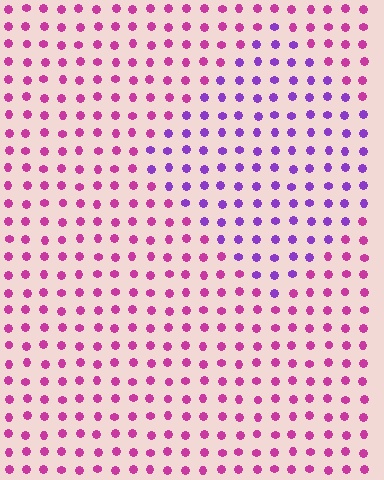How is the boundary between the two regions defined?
The boundary is defined purely by a slight shift in hue (about 42 degrees). Spacing, size, and orientation are identical on both sides.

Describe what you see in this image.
The image is filled with small magenta elements in a uniform arrangement. A diamond-shaped region is visible where the elements are tinted to a slightly different hue, forming a subtle color boundary.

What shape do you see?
I see a diamond.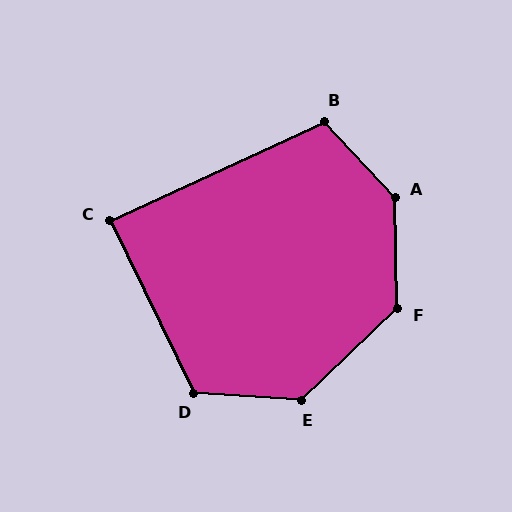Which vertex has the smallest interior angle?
C, at approximately 89 degrees.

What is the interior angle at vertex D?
Approximately 119 degrees (obtuse).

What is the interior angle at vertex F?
Approximately 133 degrees (obtuse).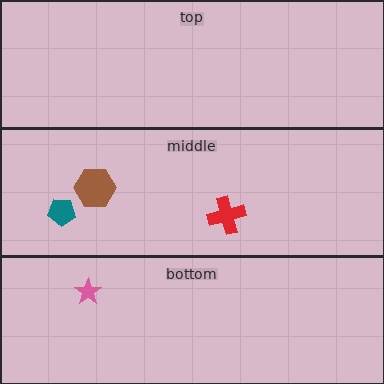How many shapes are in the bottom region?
1.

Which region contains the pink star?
The bottom region.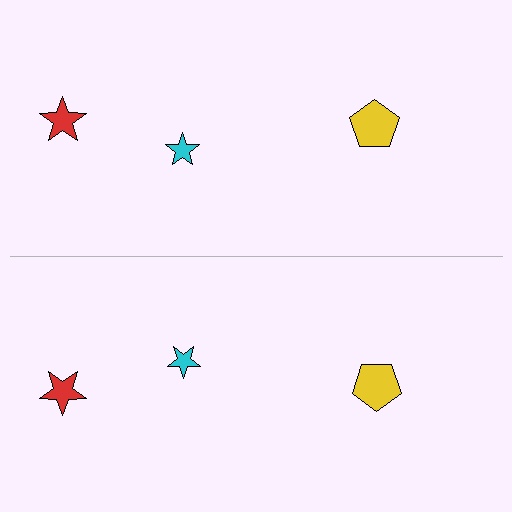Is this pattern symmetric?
Yes, this pattern has bilateral (reflection) symmetry.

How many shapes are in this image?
There are 6 shapes in this image.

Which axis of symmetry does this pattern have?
The pattern has a horizontal axis of symmetry running through the center of the image.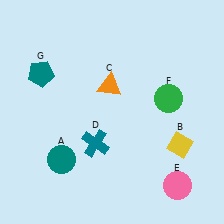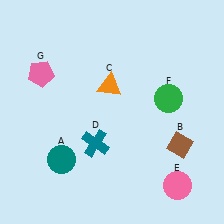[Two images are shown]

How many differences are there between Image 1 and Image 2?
There are 2 differences between the two images.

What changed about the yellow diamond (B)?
In Image 1, B is yellow. In Image 2, it changed to brown.